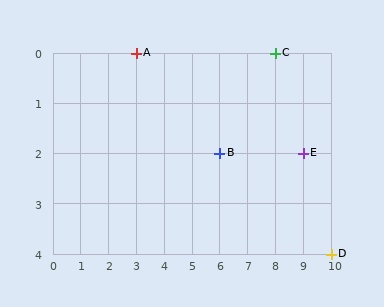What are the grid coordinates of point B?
Point B is at grid coordinates (6, 2).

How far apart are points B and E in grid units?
Points B and E are 3 columns apart.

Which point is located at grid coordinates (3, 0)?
Point A is at (3, 0).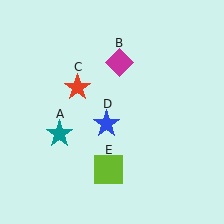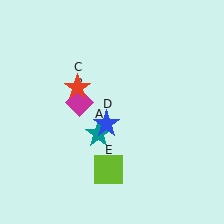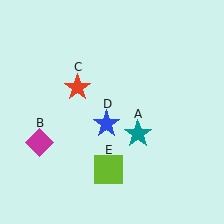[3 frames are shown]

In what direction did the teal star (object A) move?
The teal star (object A) moved right.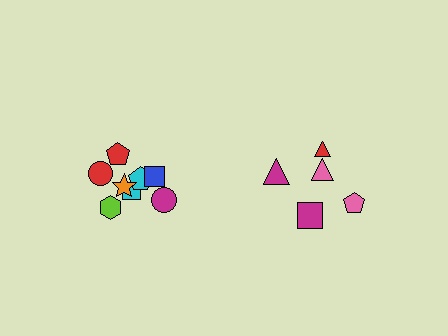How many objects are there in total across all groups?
There are 13 objects.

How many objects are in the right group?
There are 5 objects.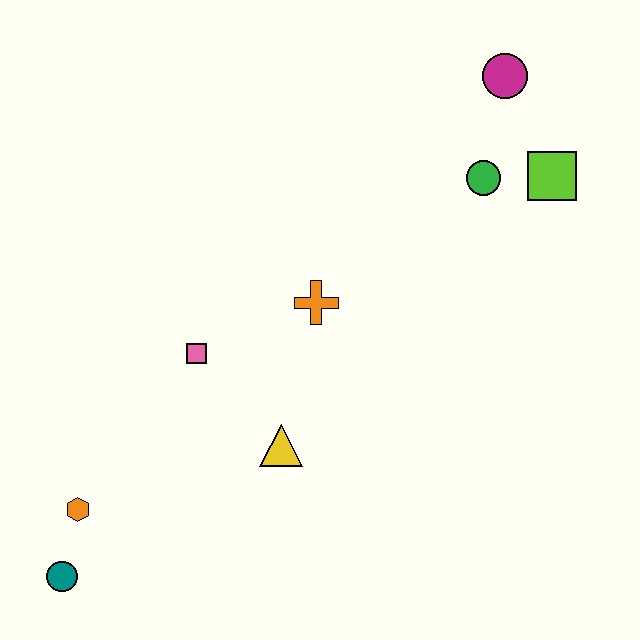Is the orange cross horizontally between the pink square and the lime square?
Yes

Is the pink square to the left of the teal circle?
No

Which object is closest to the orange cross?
The pink square is closest to the orange cross.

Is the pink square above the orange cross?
No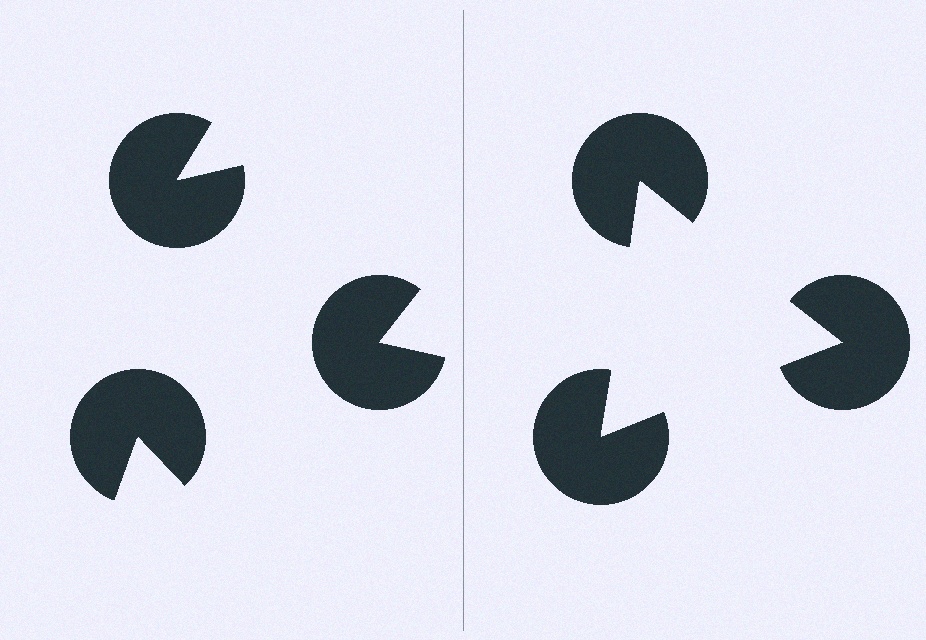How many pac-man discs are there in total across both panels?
6 — 3 on each side.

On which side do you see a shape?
An illusory triangle appears on the right side. On the left side the wedge cuts are rotated, so no coherent shape forms.